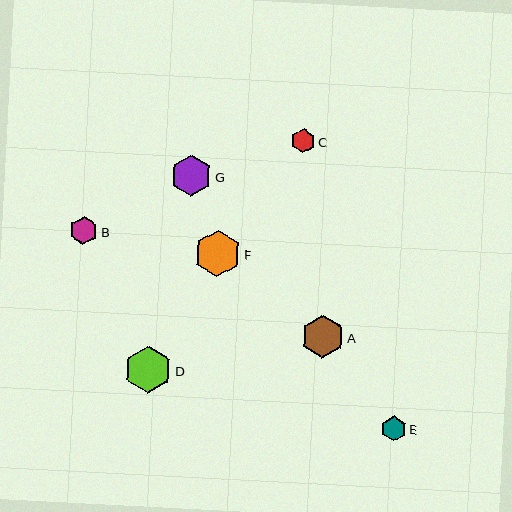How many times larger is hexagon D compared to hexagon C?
Hexagon D is approximately 2.0 times the size of hexagon C.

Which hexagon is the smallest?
Hexagon C is the smallest with a size of approximately 24 pixels.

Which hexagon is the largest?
Hexagon D is the largest with a size of approximately 47 pixels.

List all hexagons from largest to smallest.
From largest to smallest: D, F, A, G, B, E, C.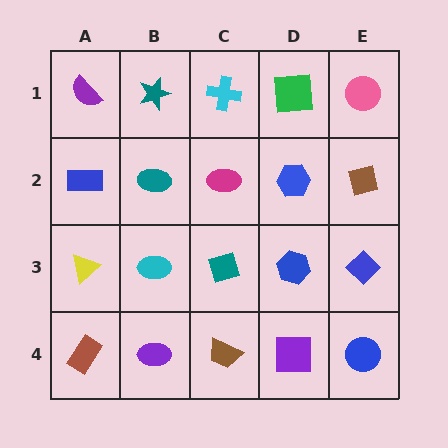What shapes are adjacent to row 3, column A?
A blue rectangle (row 2, column A), a brown rectangle (row 4, column A), a cyan ellipse (row 3, column B).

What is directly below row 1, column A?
A blue rectangle.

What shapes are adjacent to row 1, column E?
A brown square (row 2, column E), a green square (row 1, column D).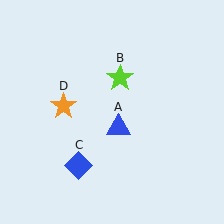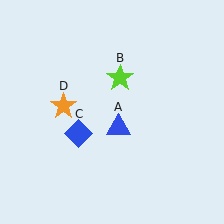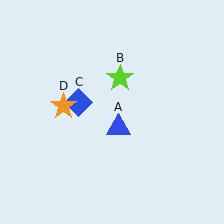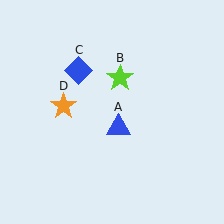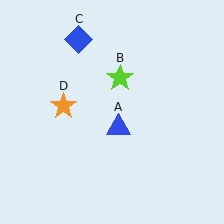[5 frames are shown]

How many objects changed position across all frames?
1 object changed position: blue diamond (object C).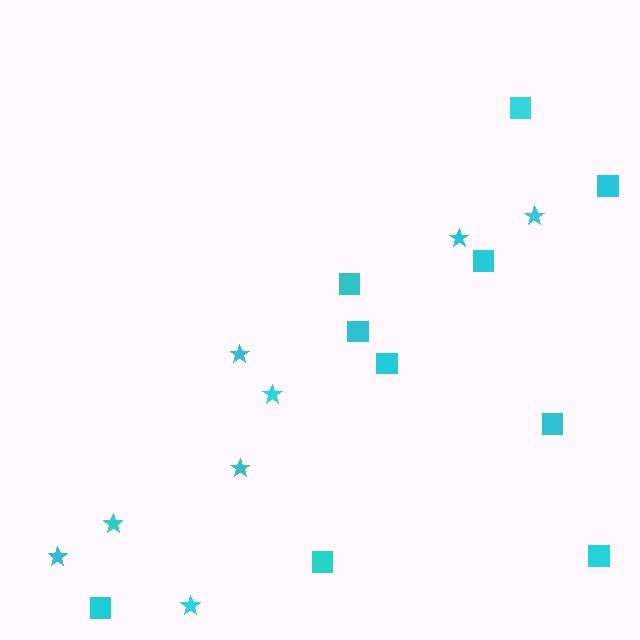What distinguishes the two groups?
There are 2 groups: one group of squares (10) and one group of stars (8).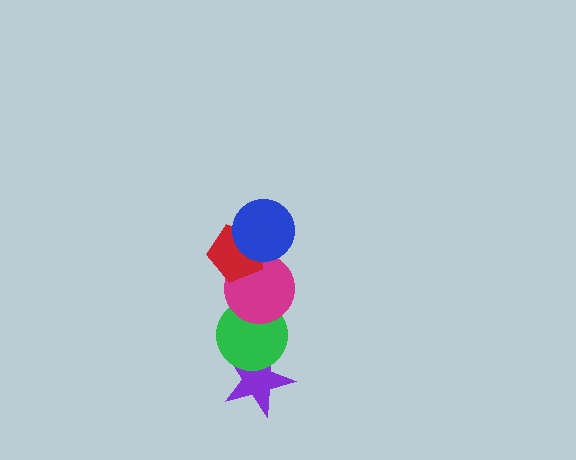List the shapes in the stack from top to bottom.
From top to bottom: the blue circle, the red pentagon, the magenta circle, the green circle, the purple star.